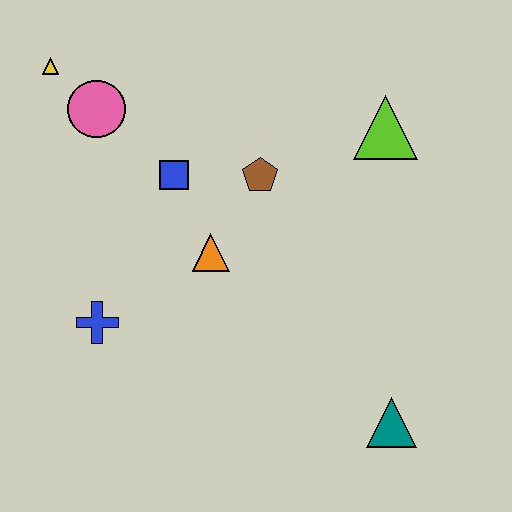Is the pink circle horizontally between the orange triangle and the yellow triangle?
Yes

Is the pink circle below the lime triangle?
No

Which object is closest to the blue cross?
The orange triangle is closest to the blue cross.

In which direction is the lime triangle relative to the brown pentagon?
The lime triangle is to the right of the brown pentagon.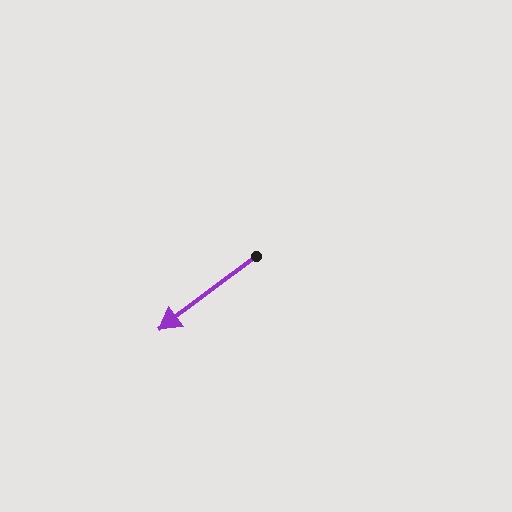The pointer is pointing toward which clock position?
Roughly 8 o'clock.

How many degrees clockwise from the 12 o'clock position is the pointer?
Approximately 233 degrees.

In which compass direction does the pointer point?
Southwest.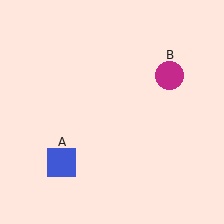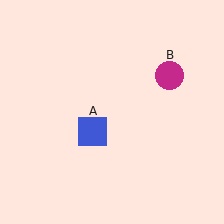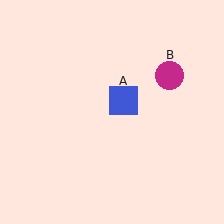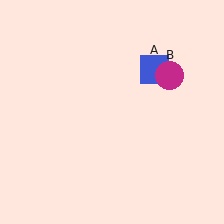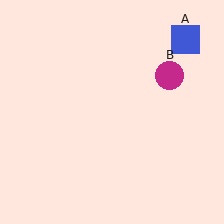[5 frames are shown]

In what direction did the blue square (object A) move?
The blue square (object A) moved up and to the right.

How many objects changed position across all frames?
1 object changed position: blue square (object A).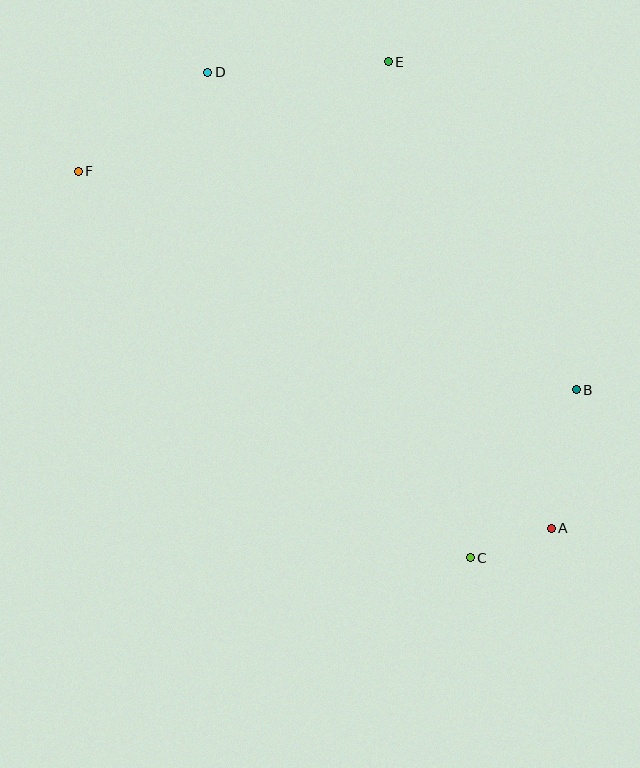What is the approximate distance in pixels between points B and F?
The distance between B and F is approximately 544 pixels.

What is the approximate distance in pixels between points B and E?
The distance between B and E is approximately 378 pixels.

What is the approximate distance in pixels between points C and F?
The distance between C and F is approximately 551 pixels.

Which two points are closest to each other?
Points A and C are closest to each other.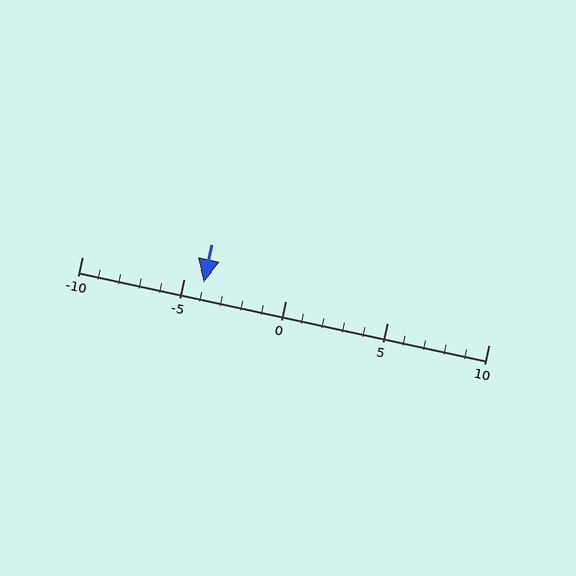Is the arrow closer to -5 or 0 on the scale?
The arrow is closer to -5.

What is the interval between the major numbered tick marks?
The major tick marks are spaced 5 units apart.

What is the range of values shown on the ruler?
The ruler shows values from -10 to 10.